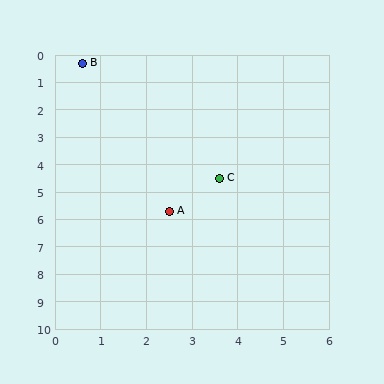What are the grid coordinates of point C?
Point C is at approximately (3.6, 4.5).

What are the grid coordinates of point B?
Point B is at approximately (0.6, 0.3).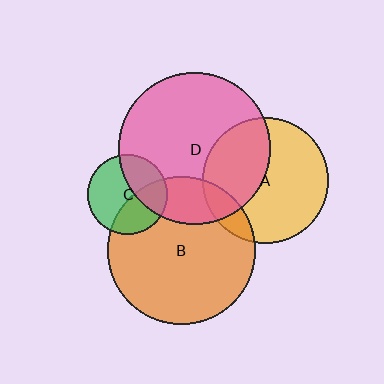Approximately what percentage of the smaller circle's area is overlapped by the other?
Approximately 20%.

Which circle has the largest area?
Circle D (pink).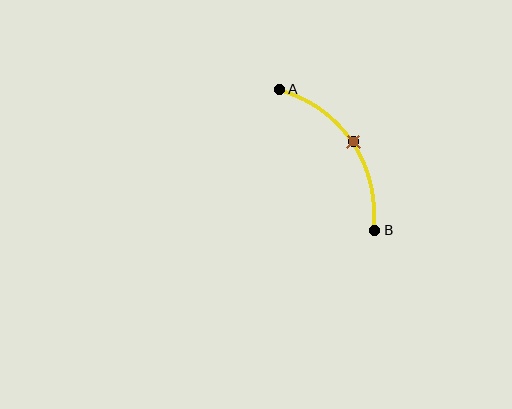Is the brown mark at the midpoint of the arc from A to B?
Yes. The brown mark lies on the arc at equal arc-length from both A and B — it is the arc midpoint.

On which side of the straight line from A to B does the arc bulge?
The arc bulges above and to the right of the straight line connecting A and B.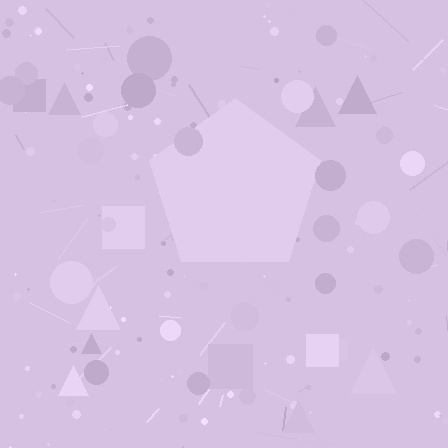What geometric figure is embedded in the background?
A pentagon is embedded in the background.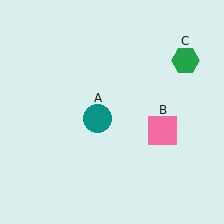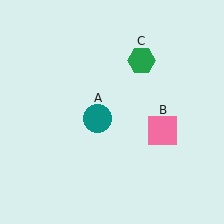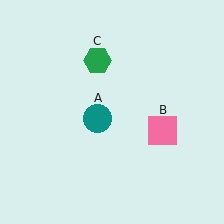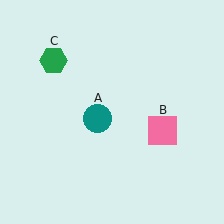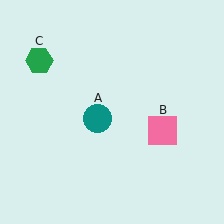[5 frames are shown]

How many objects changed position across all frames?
1 object changed position: green hexagon (object C).